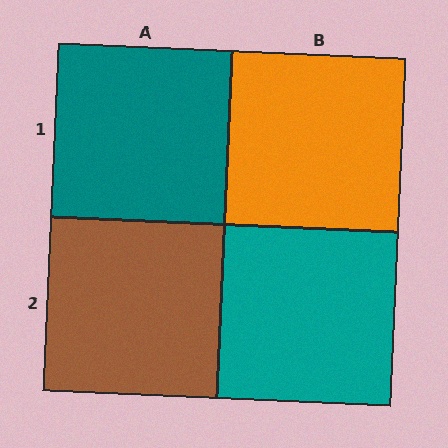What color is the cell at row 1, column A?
Teal.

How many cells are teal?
2 cells are teal.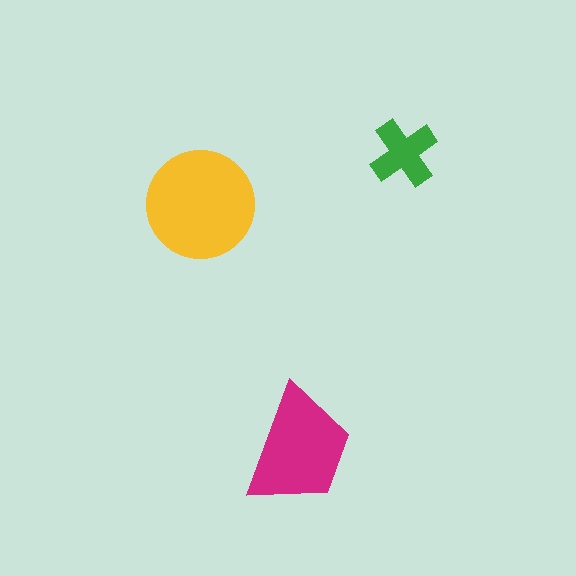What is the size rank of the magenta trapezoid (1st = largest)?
2nd.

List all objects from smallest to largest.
The green cross, the magenta trapezoid, the yellow circle.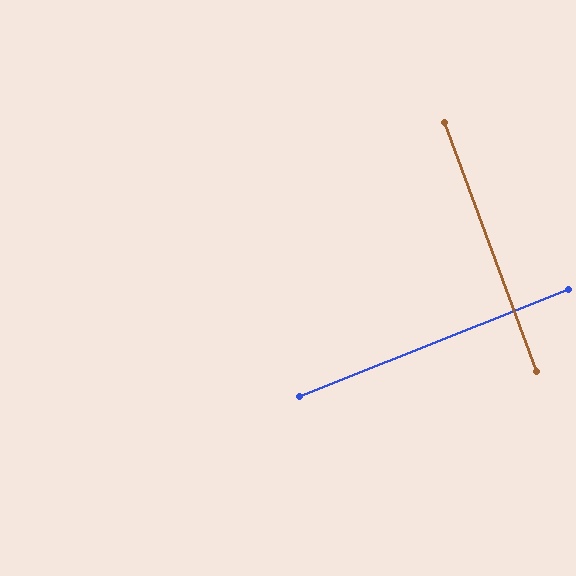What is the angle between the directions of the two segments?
Approximately 88 degrees.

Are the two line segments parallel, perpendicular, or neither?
Perpendicular — they meet at approximately 88°.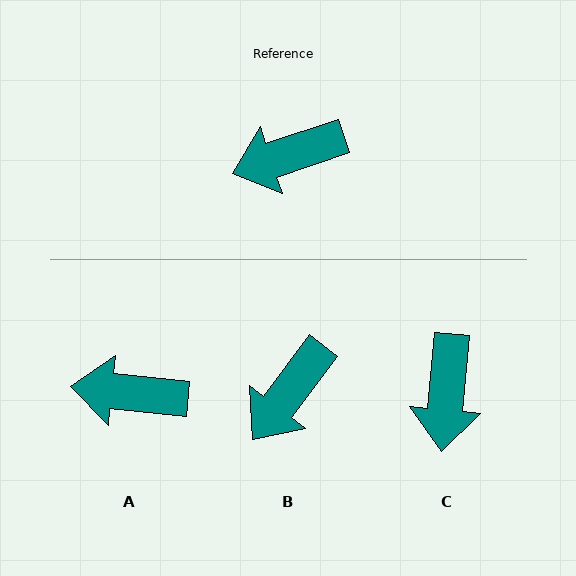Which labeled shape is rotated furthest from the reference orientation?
C, about 66 degrees away.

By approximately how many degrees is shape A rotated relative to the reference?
Approximately 24 degrees clockwise.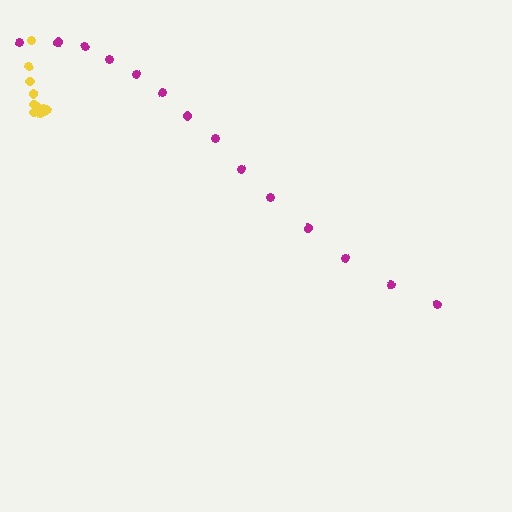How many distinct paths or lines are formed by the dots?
There are 2 distinct paths.